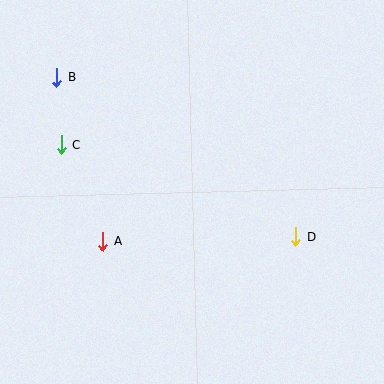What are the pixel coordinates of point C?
Point C is at (61, 145).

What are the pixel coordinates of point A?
Point A is at (103, 242).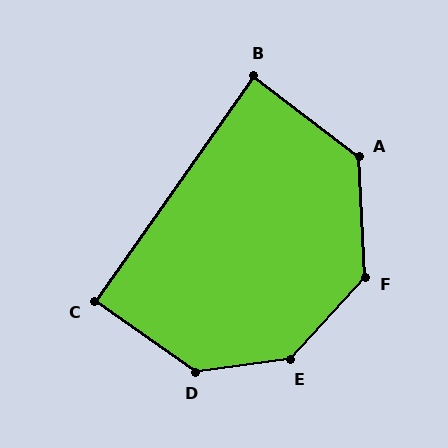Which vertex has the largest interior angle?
E, at approximately 140 degrees.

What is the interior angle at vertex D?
Approximately 137 degrees (obtuse).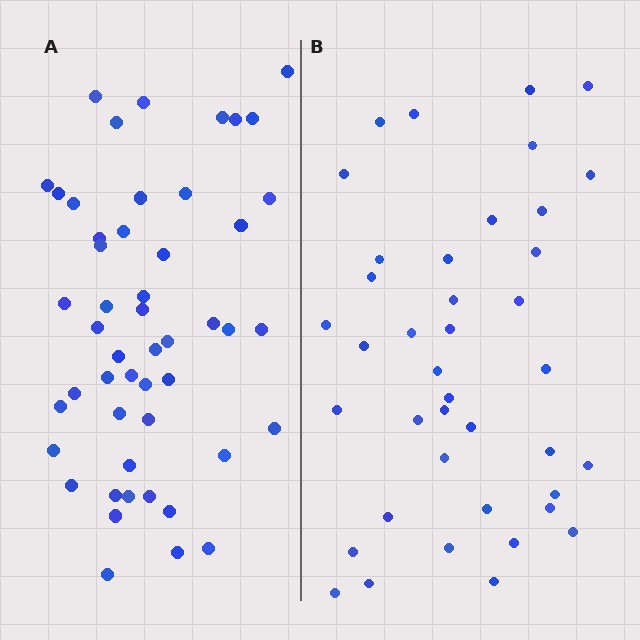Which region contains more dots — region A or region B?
Region A (the left region) has more dots.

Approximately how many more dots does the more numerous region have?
Region A has roughly 10 or so more dots than region B.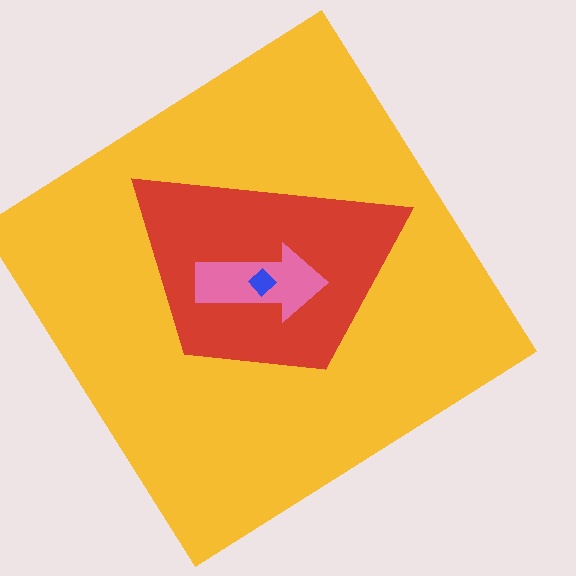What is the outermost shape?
The yellow diamond.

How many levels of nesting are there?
4.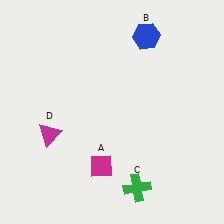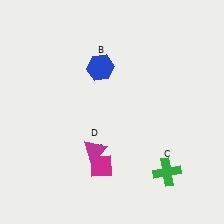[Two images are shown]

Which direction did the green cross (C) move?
The green cross (C) moved right.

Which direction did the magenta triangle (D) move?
The magenta triangle (D) moved right.